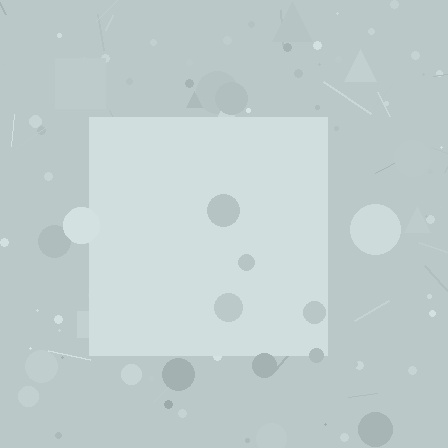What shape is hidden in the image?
A square is hidden in the image.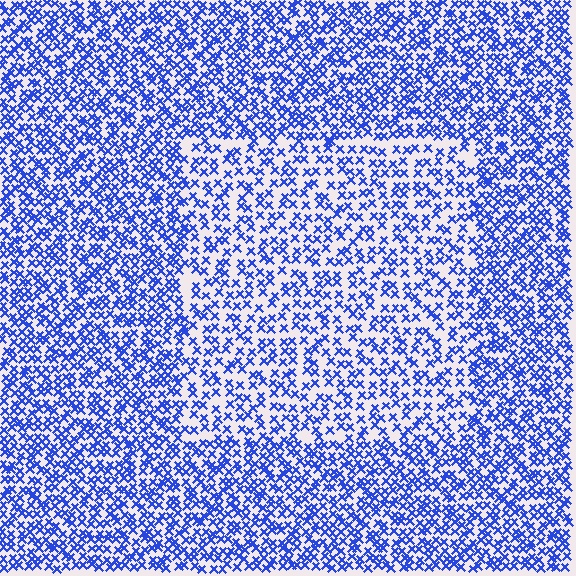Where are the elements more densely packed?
The elements are more densely packed outside the rectangle boundary.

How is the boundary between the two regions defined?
The boundary is defined by a change in element density (approximately 1.7x ratio). All elements are the same color, size, and shape.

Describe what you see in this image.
The image contains small blue elements arranged at two different densities. A rectangle-shaped region is visible where the elements are less densely packed than the surrounding area.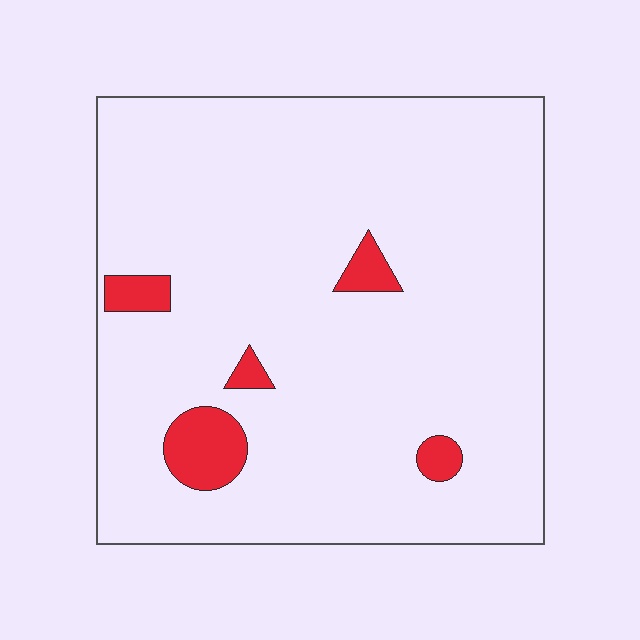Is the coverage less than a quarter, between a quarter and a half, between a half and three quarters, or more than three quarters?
Less than a quarter.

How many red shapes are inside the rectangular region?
5.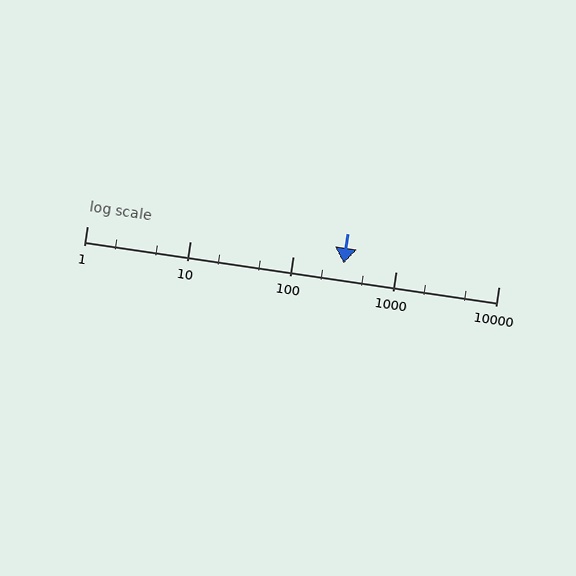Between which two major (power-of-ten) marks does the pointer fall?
The pointer is between 100 and 1000.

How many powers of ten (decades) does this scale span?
The scale spans 4 decades, from 1 to 10000.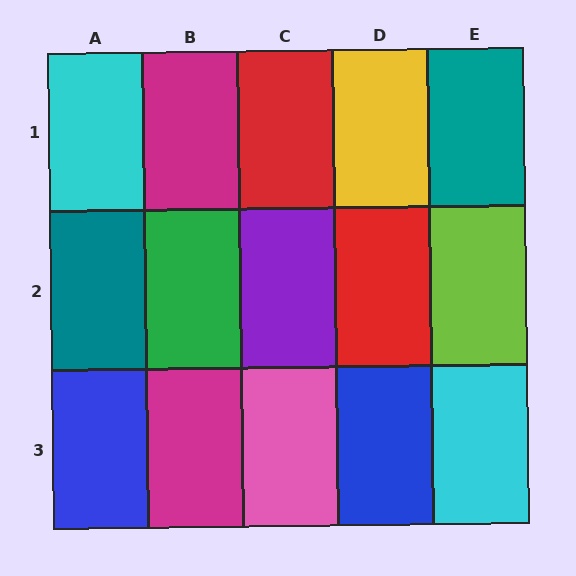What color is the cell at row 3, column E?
Cyan.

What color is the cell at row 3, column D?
Blue.